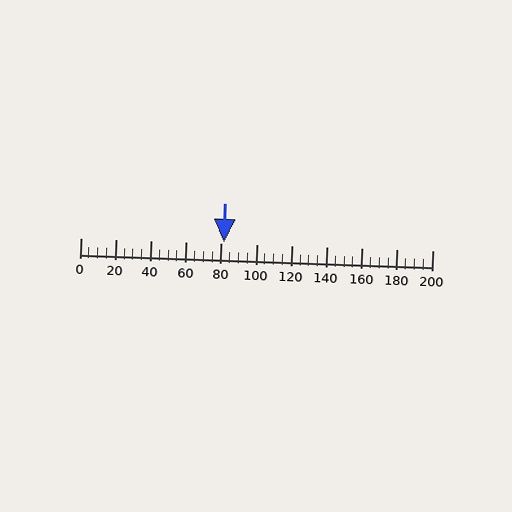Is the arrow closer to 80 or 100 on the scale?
The arrow is closer to 80.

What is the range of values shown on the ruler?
The ruler shows values from 0 to 200.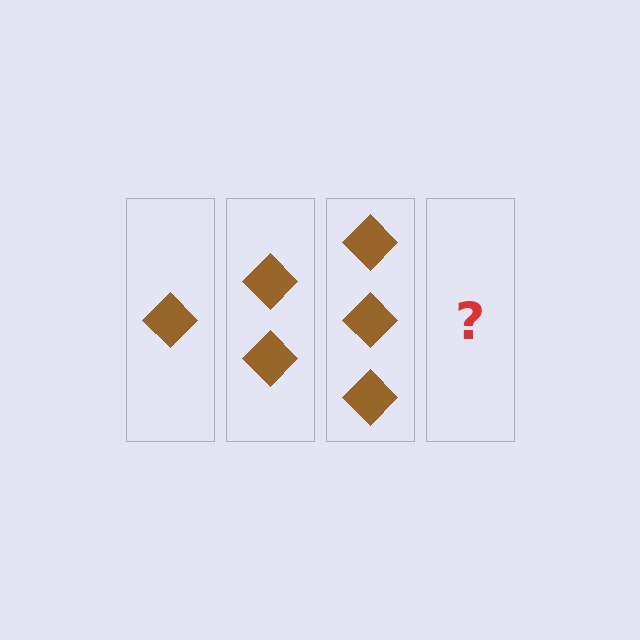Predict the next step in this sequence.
The next step is 4 diamonds.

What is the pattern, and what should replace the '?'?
The pattern is that each step adds one more diamond. The '?' should be 4 diamonds.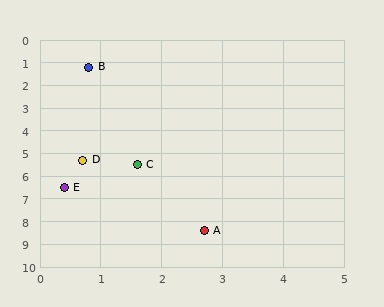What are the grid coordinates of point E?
Point E is at approximately (0.4, 6.5).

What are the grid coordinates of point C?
Point C is at approximately (1.6, 5.5).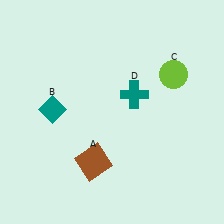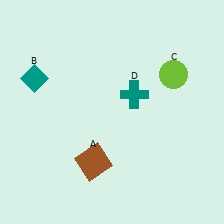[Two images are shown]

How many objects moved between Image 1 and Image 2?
1 object moved between the two images.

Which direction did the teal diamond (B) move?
The teal diamond (B) moved up.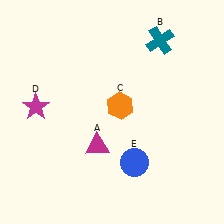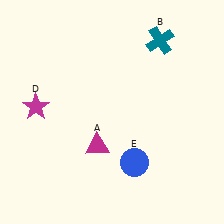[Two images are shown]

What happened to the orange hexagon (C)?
The orange hexagon (C) was removed in Image 2. It was in the top-right area of Image 1.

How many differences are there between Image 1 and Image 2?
There is 1 difference between the two images.